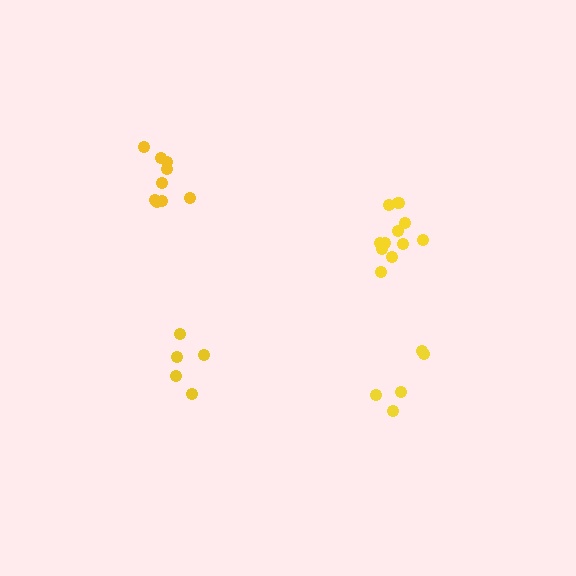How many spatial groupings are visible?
There are 4 spatial groupings.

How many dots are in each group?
Group 1: 5 dots, Group 2: 11 dots, Group 3: 9 dots, Group 4: 5 dots (30 total).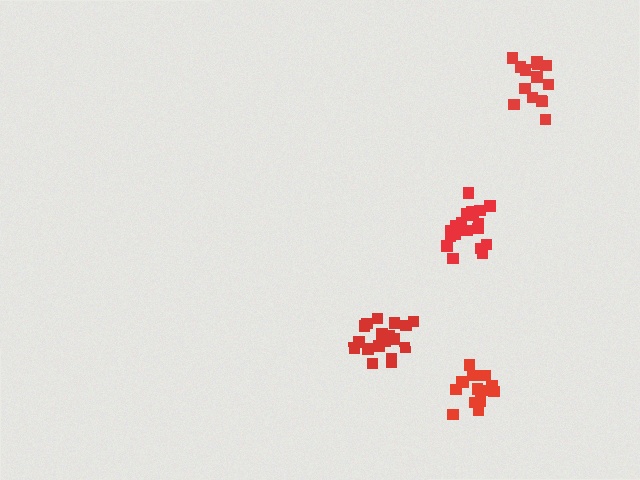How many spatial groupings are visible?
There are 4 spatial groupings.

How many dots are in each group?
Group 1: 14 dots, Group 2: 19 dots, Group 3: 18 dots, Group 4: 14 dots (65 total).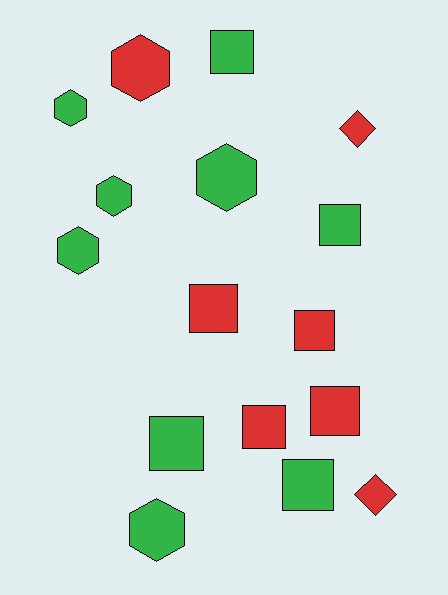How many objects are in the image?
There are 16 objects.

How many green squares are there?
There are 4 green squares.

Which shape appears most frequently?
Square, with 8 objects.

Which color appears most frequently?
Green, with 9 objects.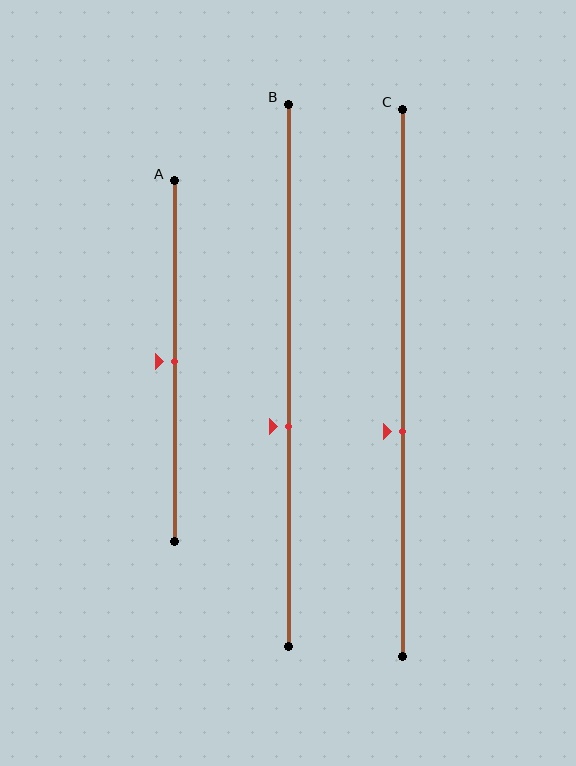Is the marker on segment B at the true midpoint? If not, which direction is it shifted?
No, the marker on segment B is shifted downward by about 9% of the segment length.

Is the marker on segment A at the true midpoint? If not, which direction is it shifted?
Yes, the marker on segment A is at the true midpoint.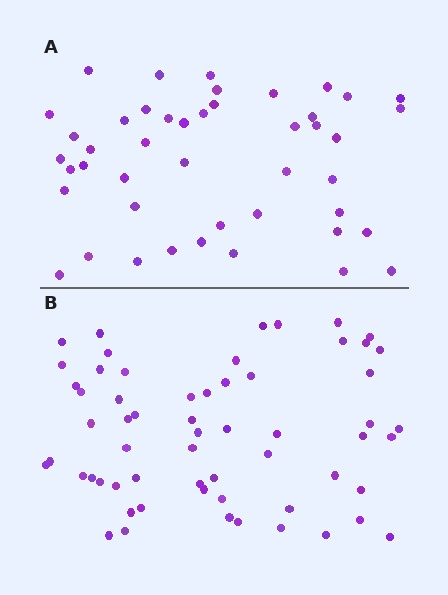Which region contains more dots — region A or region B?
Region B (the bottom region) has more dots.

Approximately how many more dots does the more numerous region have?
Region B has approximately 15 more dots than region A.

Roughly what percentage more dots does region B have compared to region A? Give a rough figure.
About 35% more.